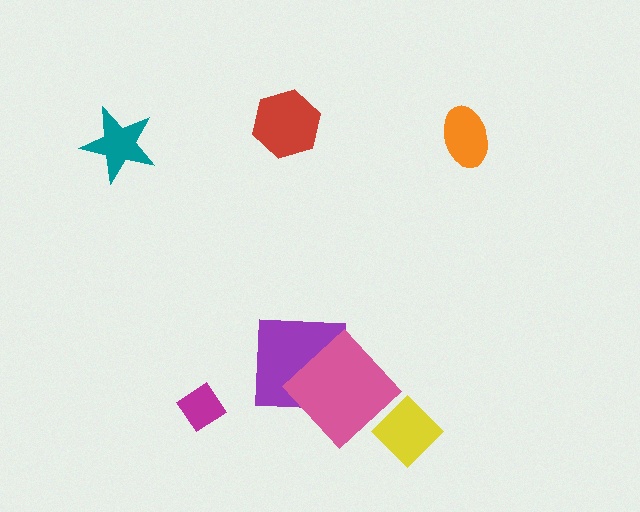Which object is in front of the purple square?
The pink diamond is in front of the purple square.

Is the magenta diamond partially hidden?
No, no other shape covers it.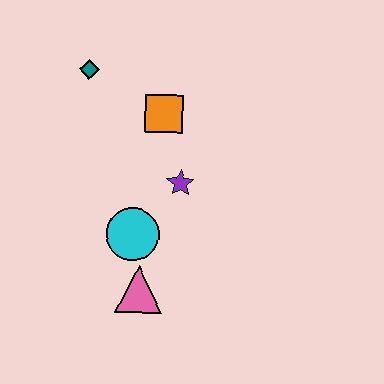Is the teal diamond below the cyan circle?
No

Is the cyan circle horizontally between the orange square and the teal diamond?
Yes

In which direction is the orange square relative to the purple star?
The orange square is above the purple star.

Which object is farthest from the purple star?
The teal diamond is farthest from the purple star.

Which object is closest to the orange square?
The purple star is closest to the orange square.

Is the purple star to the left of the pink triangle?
No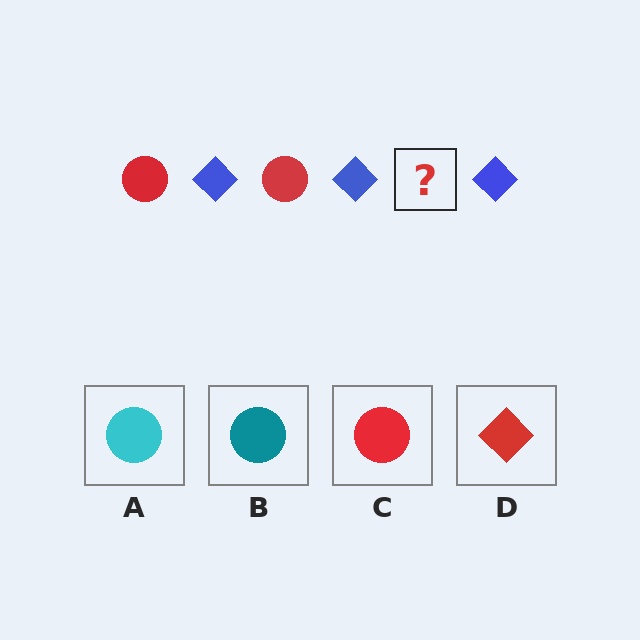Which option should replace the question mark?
Option C.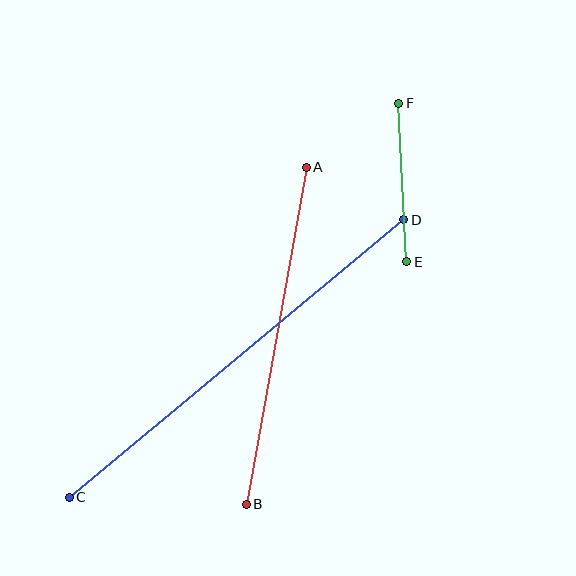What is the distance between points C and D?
The distance is approximately 435 pixels.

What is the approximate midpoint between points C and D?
The midpoint is at approximately (236, 358) pixels.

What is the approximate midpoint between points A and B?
The midpoint is at approximately (276, 336) pixels.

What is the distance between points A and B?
The distance is approximately 342 pixels.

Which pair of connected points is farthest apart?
Points C and D are farthest apart.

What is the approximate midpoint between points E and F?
The midpoint is at approximately (403, 182) pixels.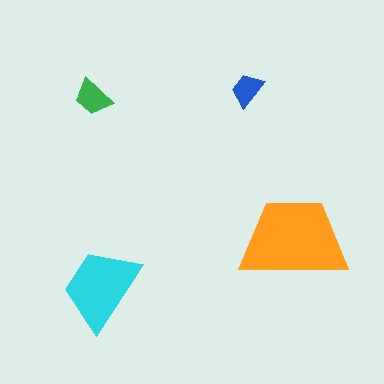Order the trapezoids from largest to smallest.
the orange one, the cyan one, the green one, the blue one.